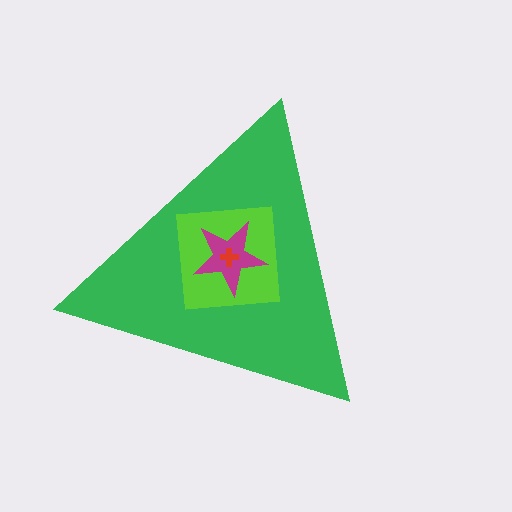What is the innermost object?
The red cross.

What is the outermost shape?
The green triangle.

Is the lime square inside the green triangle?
Yes.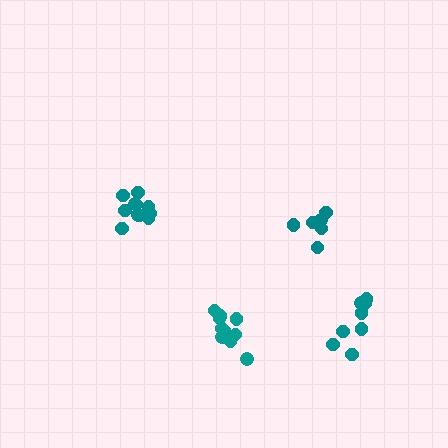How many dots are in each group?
Group 1: 8 dots, Group 2: 10 dots, Group 3: 6 dots, Group 4: 12 dots (36 total).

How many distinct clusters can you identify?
There are 4 distinct clusters.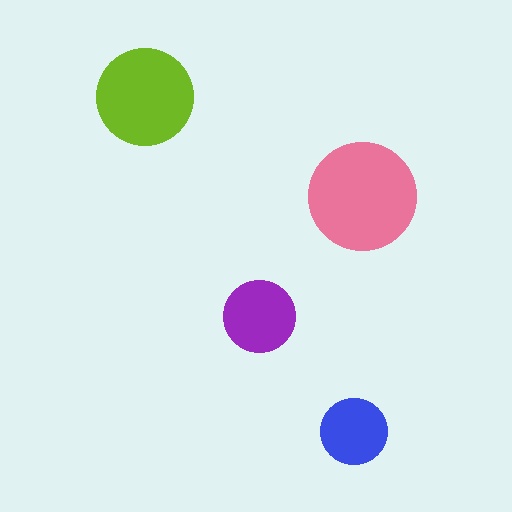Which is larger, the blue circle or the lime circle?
The lime one.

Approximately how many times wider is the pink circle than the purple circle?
About 1.5 times wider.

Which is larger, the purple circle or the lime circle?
The lime one.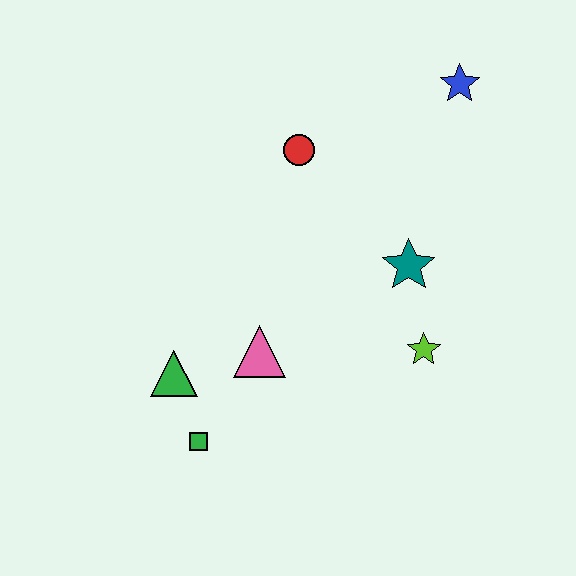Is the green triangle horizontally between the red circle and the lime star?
No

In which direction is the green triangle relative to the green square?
The green triangle is above the green square.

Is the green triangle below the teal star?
Yes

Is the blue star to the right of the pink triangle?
Yes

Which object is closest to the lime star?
The teal star is closest to the lime star.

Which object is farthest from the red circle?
The green square is farthest from the red circle.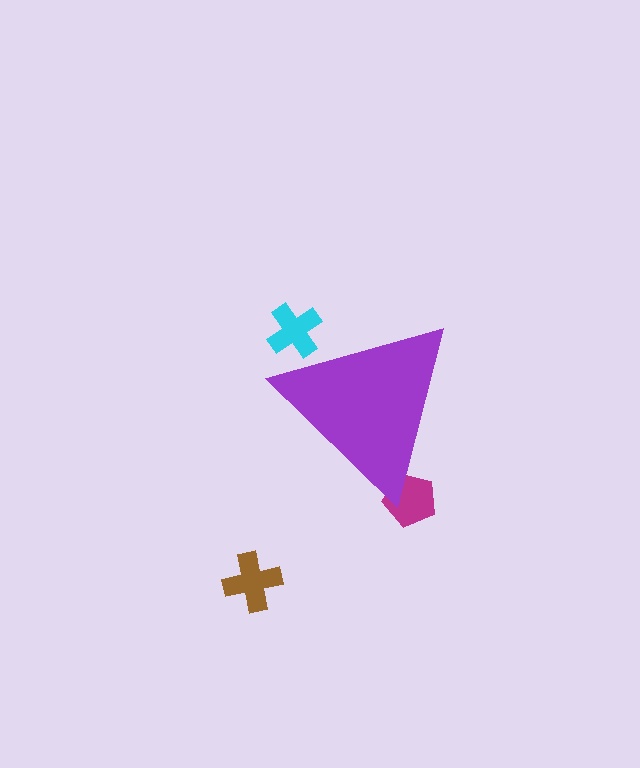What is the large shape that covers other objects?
A purple triangle.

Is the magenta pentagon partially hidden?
Yes, the magenta pentagon is partially hidden behind the purple triangle.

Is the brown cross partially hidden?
No, the brown cross is fully visible.